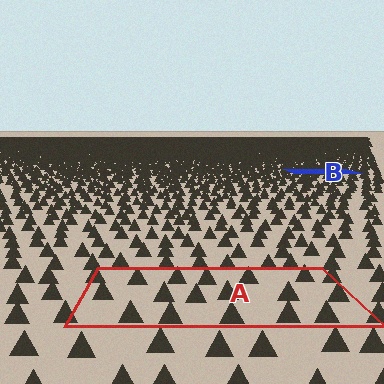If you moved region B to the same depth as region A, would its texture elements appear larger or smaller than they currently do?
They would appear larger. At a closer depth, the same texture elements are projected at a bigger on-screen size.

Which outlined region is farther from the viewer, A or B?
Region B is farther from the viewer — the texture elements inside it appear smaller and more densely packed.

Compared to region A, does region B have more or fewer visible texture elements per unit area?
Region B has more texture elements per unit area — they are packed more densely because it is farther away.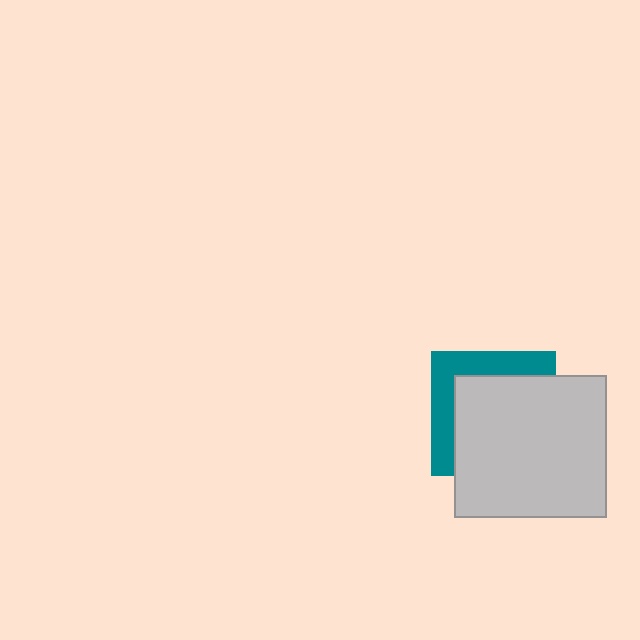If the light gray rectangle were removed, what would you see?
You would see the complete teal square.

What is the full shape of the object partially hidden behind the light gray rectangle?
The partially hidden object is a teal square.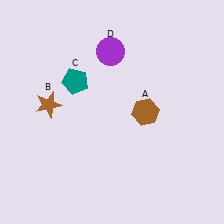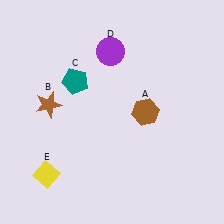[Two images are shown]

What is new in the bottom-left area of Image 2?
A yellow diamond (E) was added in the bottom-left area of Image 2.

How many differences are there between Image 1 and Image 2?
There is 1 difference between the two images.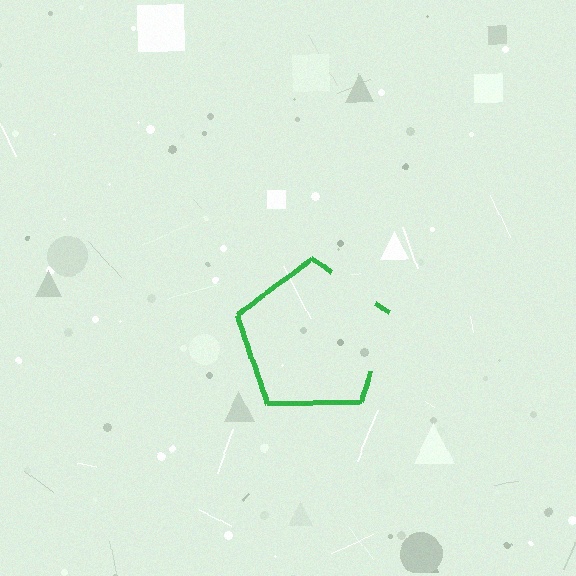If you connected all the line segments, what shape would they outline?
They would outline a pentagon.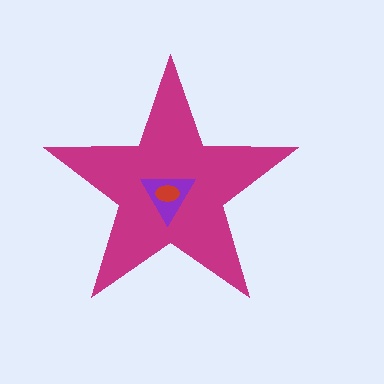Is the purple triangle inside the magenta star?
Yes.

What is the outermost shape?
The magenta star.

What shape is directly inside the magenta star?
The purple triangle.